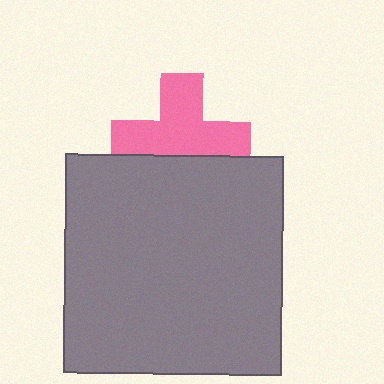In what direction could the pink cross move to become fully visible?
The pink cross could move up. That would shift it out from behind the gray square entirely.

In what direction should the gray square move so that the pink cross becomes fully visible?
The gray square should move down. That is the shortest direction to clear the overlap and leave the pink cross fully visible.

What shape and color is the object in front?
The object in front is a gray square.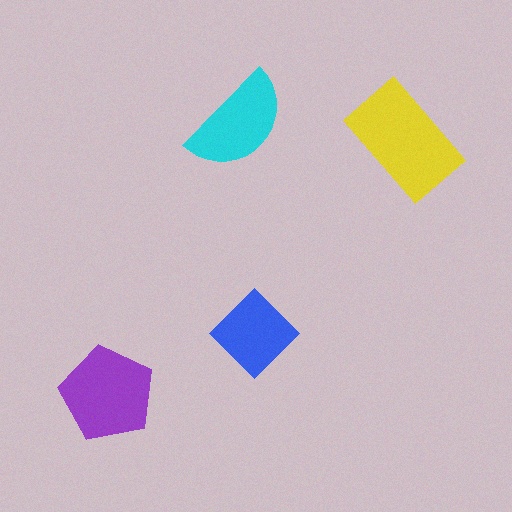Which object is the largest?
The yellow rectangle.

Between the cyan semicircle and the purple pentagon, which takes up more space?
The purple pentagon.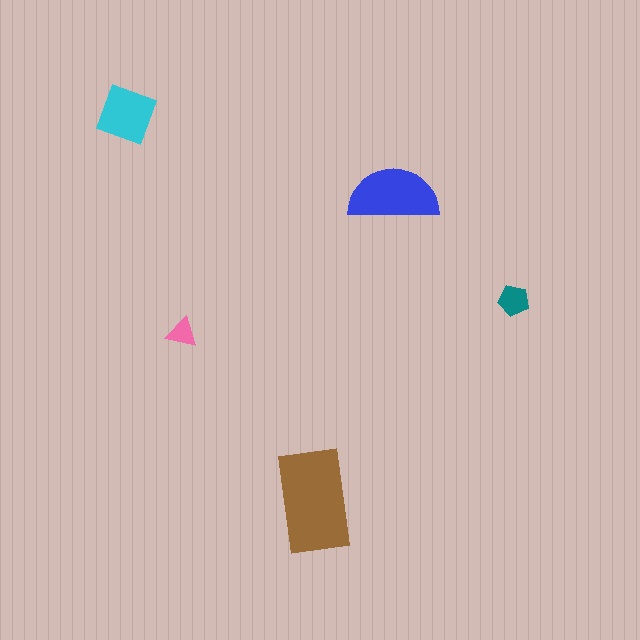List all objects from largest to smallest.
The brown rectangle, the blue semicircle, the cyan square, the teal pentagon, the pink triangle.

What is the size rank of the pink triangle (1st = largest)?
5th.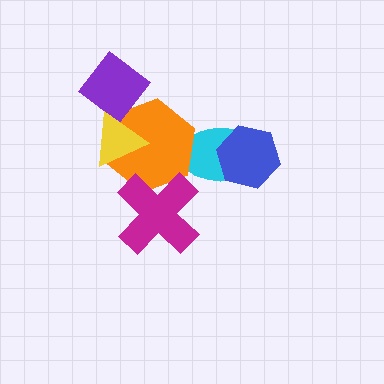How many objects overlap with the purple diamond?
0 objects overlap with the purple diamond.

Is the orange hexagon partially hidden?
Yes, it is partially covered by another shape.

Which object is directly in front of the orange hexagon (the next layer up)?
The magenta cross is directly in front of the orange hexagon.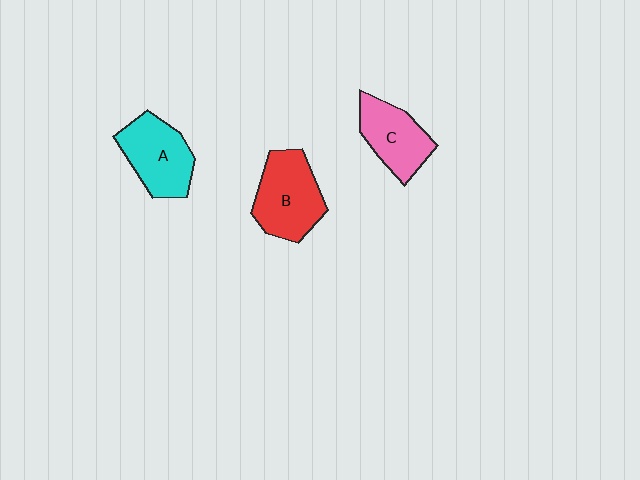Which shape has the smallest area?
Shape C (pink).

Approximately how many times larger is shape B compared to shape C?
Approximately 1.2 times.